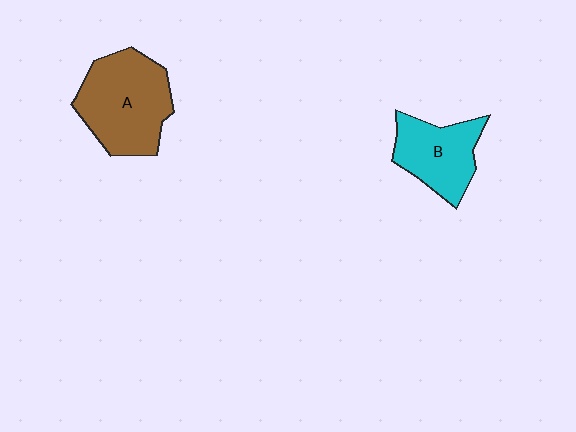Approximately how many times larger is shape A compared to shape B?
Approximately 1.4 times.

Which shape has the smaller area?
Shape B (cyan).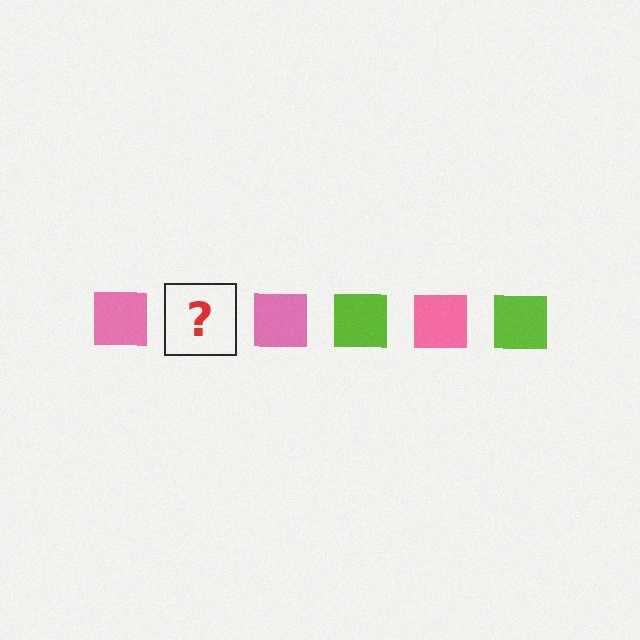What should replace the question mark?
The question mark should be replaced with a lime square.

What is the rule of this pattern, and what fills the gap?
The rule is that the pattern cycles through pink, lime squares. The gap should be filled with a lime square.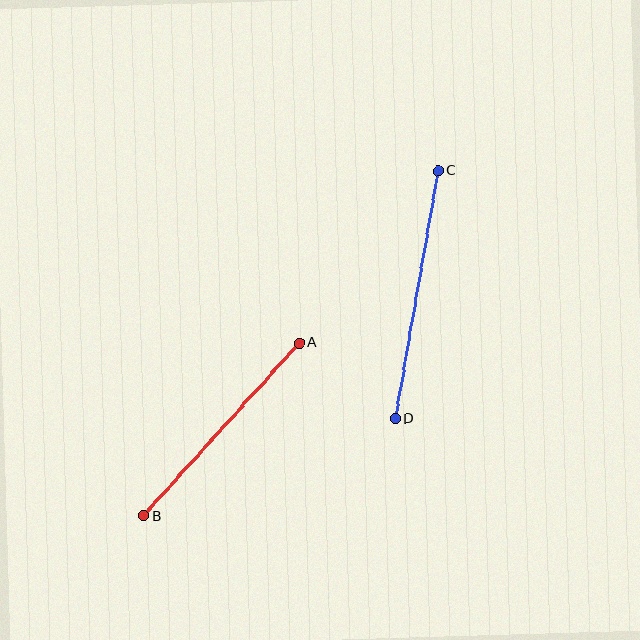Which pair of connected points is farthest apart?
Points C and D are farthest apart.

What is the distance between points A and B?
The distance is approximately 233 pixels.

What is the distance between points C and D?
The distance is approximately 252 pixels.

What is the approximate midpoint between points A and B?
The midpoint is at approximately (221, 429) pixels.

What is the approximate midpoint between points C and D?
The midpoint is at approximately (416, 294) pixels.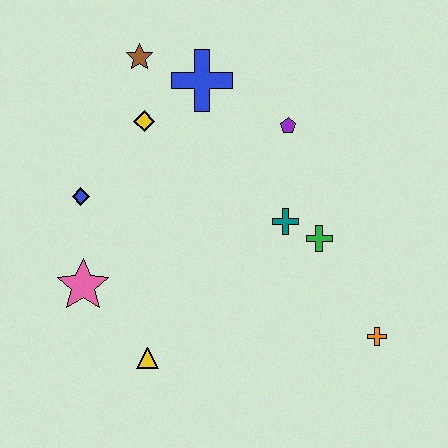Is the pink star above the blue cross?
No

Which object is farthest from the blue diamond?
The orange cross is farthest from the blue diamond.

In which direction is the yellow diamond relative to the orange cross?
The yellow diamond is to the left of the orange cross.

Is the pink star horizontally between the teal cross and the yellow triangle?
No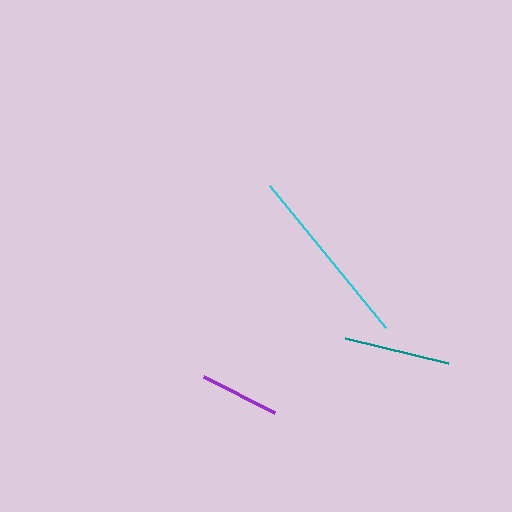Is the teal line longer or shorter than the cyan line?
The cyan line is longer than the teal line.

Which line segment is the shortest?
The purple line is the shortest at approximately 80 pixels.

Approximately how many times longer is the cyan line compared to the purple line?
The cyan line is approximately 2.3 times the length of the purple line.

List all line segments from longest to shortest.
From longest to shortest: cyan, teal, purple.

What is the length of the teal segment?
The teal segment is approximately 106 pixels long.